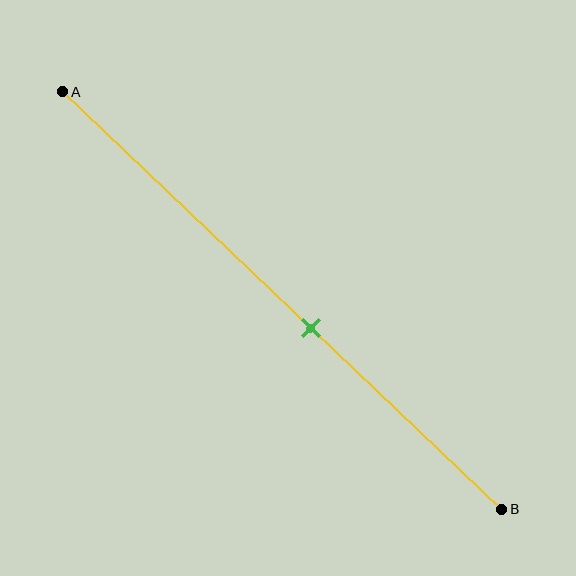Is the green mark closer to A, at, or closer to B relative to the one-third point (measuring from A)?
The green mark is closer to point B than the one-third point of segment AB.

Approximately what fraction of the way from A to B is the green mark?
The green mark is approximately 55% of the way from A to B.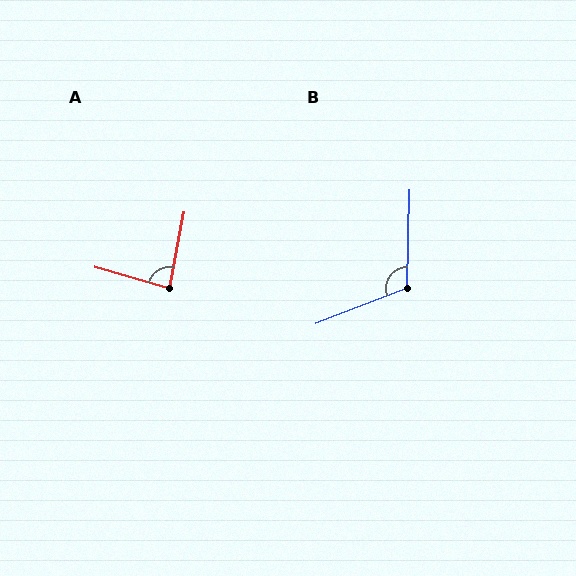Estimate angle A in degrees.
Approximately 85 degrees.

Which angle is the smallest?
A, at approximately 85 degrees.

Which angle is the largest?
B, at approximately 112 degrees.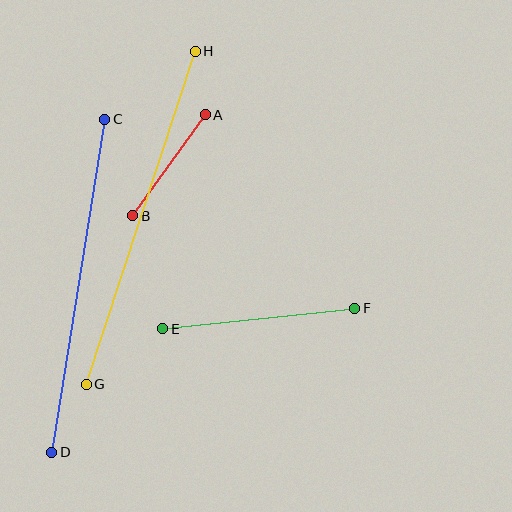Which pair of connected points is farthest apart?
Points G and H are farthest apart.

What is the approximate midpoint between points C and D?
The midpoint is at approximately (78, 286) pixels.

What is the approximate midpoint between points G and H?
The midpoint is at approximately (141, 218) pixels.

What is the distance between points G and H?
The distance is approximately 350 pixels.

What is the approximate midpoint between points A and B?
The midpoint is at approximately (169, 165) pixels.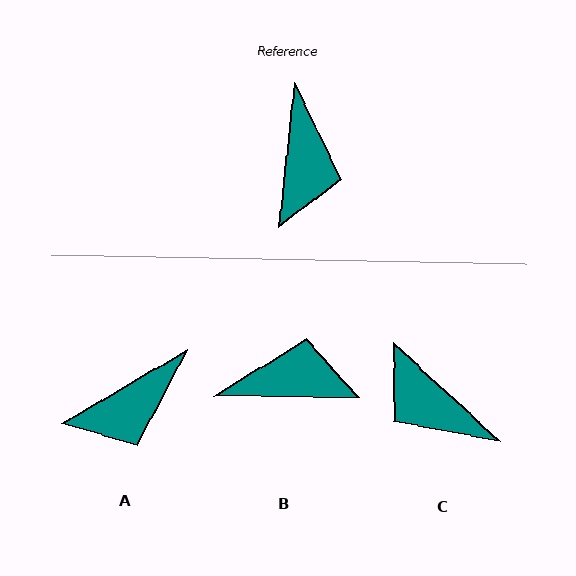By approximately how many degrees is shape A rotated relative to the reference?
Approximately 53 degrees clockwise.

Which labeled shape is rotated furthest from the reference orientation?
C, about 127 degrees away.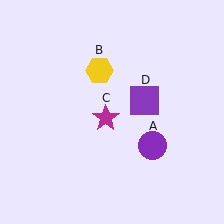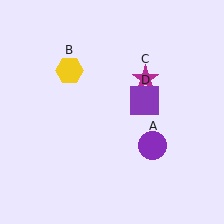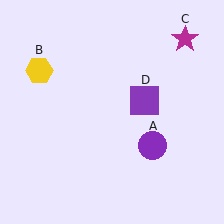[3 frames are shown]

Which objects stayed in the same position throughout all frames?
Purple circle (object A) and purple square (object D) remained stationary.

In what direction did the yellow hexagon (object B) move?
The yellow hexagon (object B) moved left.